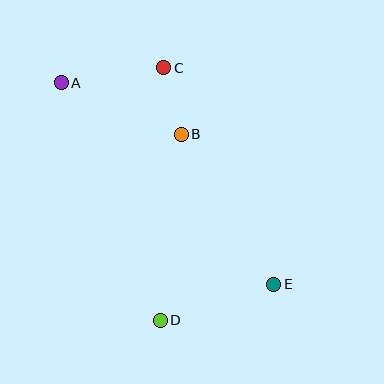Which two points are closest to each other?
Points B and C are closest to each other.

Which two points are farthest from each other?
Points A and E are farthest from each other.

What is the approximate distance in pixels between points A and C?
The distance between A and C is approximately 104 pixels.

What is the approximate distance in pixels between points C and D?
The distance between C and D is approximately 252 pixels.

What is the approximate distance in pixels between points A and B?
The distance between A and B is approximately 131 pixels.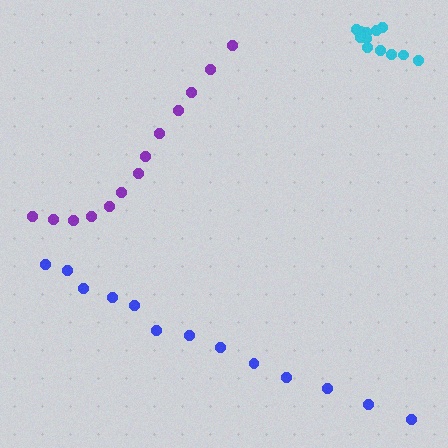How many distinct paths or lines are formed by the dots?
There are 3 distinct paths.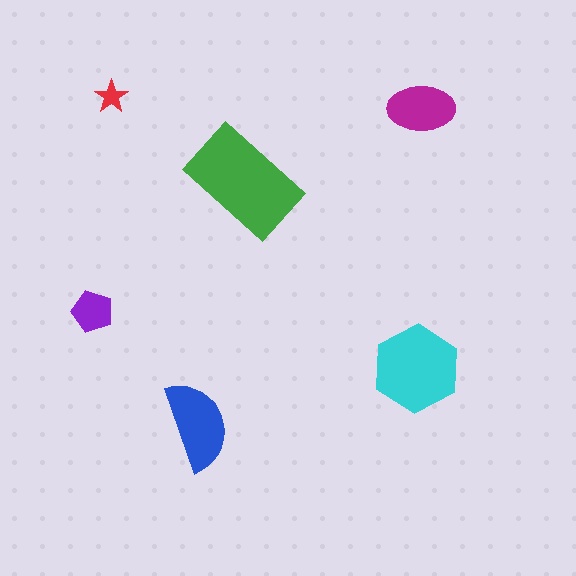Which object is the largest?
The green rectangle.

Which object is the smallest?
The red star.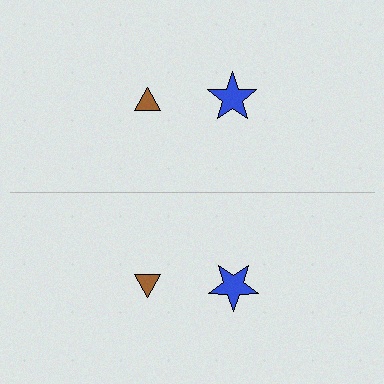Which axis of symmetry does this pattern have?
The pattern has a horizontal axis of symmetry running through the center of the image.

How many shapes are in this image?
There are 4 shapes in this image.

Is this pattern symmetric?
Yes, this pattern has bilateral (reflection) symmetry.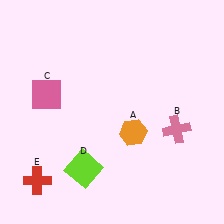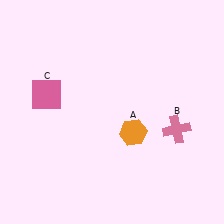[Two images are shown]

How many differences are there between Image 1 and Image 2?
There are 2 differences between the two images.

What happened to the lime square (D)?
The lime square (D) was removed in Image 2. It was in the bottom-left area of Image 1.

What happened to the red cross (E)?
The red cross (E) was removed in Image 2. It was in the bottom-left area of Image 1.